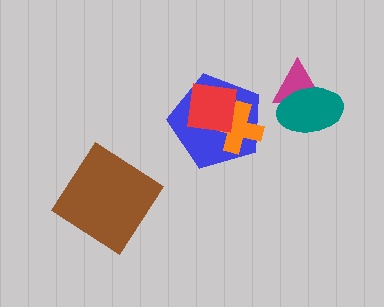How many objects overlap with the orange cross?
2 objects overlap with the orange cross.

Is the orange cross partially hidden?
Yes, it is partially covered by another shape.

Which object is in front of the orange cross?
The red square is in front of the orange cross.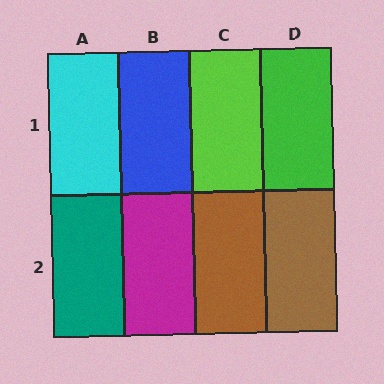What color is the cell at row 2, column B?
Magenta.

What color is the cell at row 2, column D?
Brown.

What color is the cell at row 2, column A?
Teal.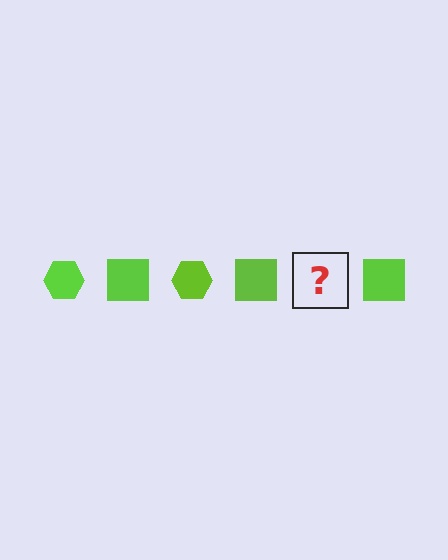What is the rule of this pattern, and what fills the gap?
The rule is that the pattern cycles through hexagon, square shapes in lime. The gap should be filled with a lime hexagon.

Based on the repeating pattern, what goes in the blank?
The blank should be a lime hexagon.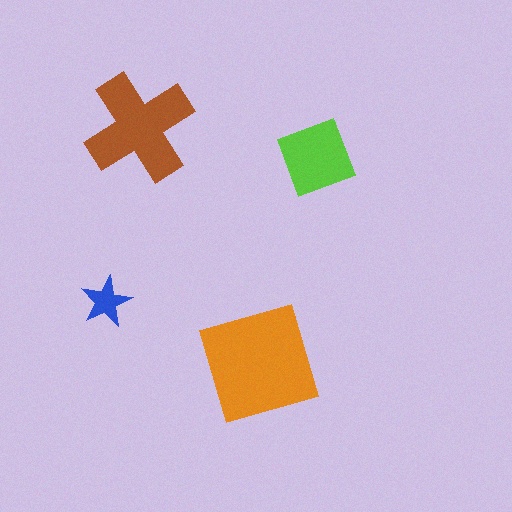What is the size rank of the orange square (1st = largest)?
1st.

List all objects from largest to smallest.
The orange square, the brown cross, the lime diamond, the blue star.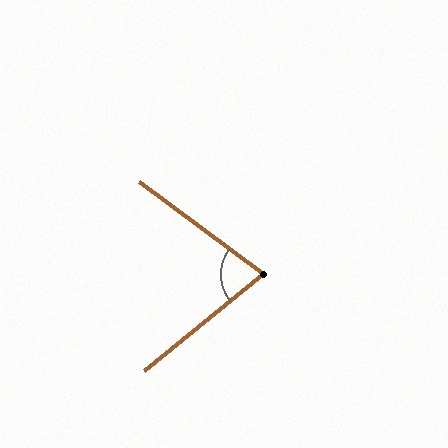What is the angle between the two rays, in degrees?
Approximately 76 degrees.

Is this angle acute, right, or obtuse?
It is acute.